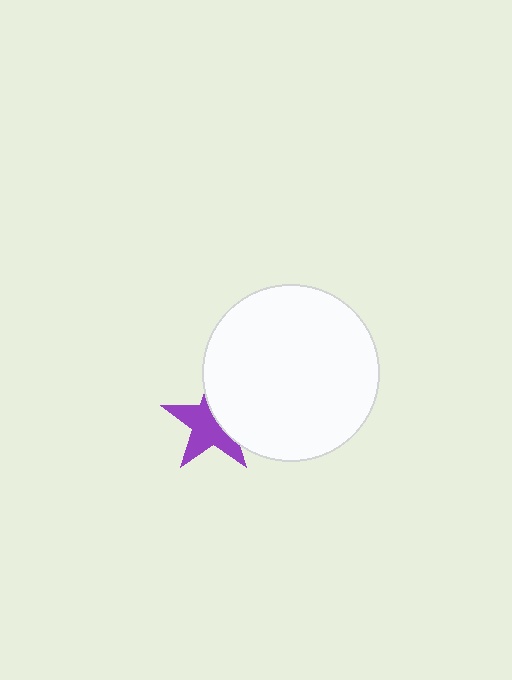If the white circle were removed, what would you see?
You would see the complete purple star.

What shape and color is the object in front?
The object in front is a white circle.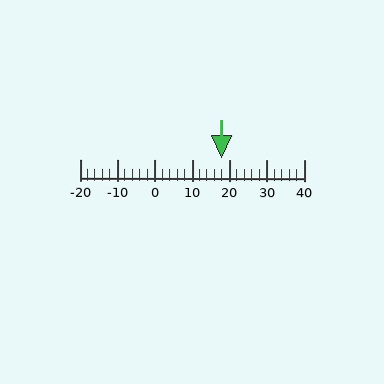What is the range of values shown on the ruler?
The ruler shows values from -20 to 40.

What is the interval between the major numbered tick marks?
The major tick marks are spaced 10 units apart.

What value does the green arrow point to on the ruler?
The green arrow points to approximately 18.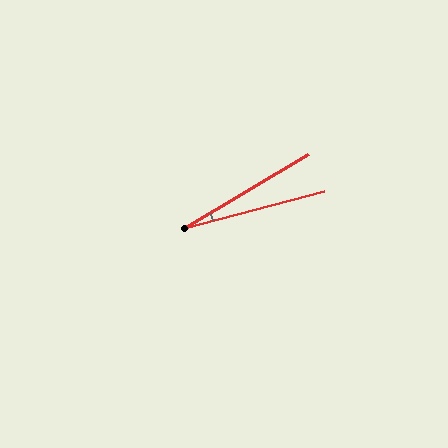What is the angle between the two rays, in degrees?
Approximately 16 degrees.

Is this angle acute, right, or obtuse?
It is acute.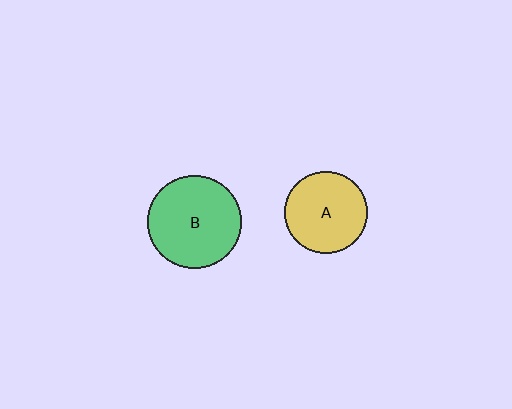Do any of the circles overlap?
No, none of the circles overlap.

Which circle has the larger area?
Circle B (green).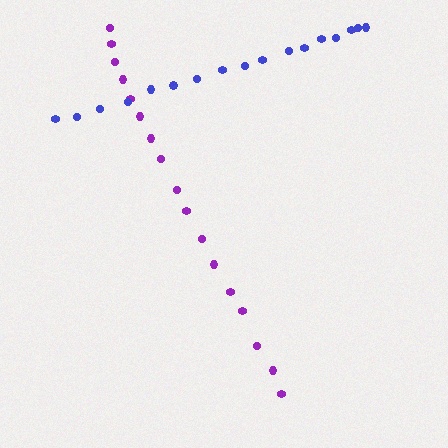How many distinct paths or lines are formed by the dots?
There are 2 distinct paths.